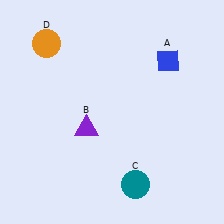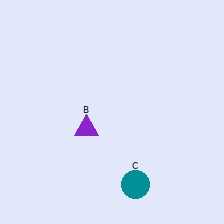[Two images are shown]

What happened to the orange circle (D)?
The orange circle (D) was removed in Image 2. It was in the top-left area of Image 1.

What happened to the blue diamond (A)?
The blue diamond (A) was removed in Image 2. It was in the top-right area of Image 1.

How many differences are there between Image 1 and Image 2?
There are 2 differences between the two images.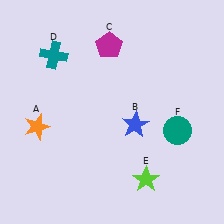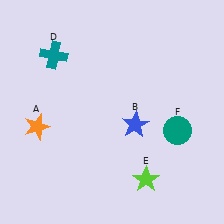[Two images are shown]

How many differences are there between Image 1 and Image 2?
There is 1 difference between the two images.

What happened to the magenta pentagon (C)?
The magenta pentagon (C) was removed in Image 2. It was in the top-left area of Image 1.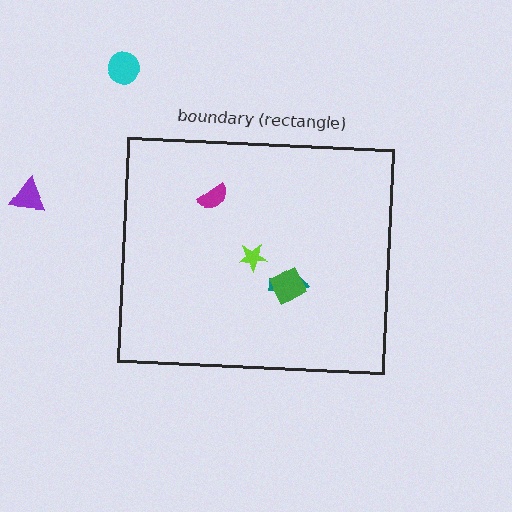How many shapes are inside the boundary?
4 inside, 2 outside.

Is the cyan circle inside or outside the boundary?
Outside.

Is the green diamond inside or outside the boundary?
Inside.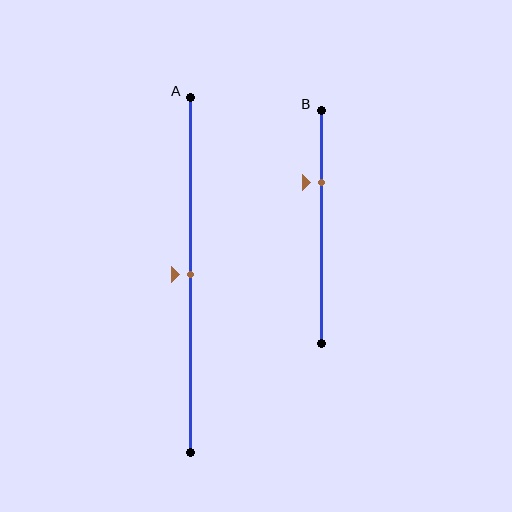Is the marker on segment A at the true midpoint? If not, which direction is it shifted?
Yes, the marker on segment A is at the true midpoint.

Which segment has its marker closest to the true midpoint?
Segment A has its marker closest to the true midpoint.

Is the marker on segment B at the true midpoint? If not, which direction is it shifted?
No, the marker on segment B is shifted upward by about 19% of the segment length.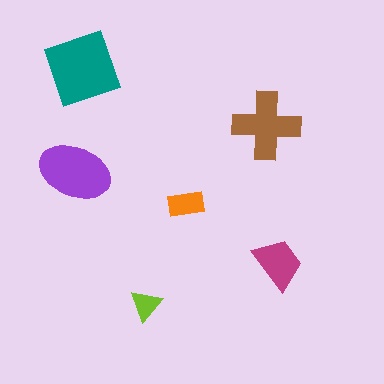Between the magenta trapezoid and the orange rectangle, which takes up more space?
The magenta trapezoid.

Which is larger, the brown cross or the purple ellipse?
The purple ellipse.